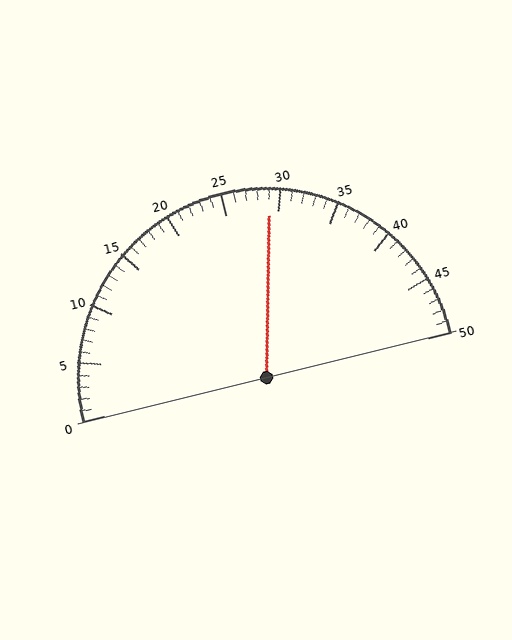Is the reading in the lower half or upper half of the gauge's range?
The reading is in the upper half of the range (0 to 50).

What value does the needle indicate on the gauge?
The needle indicates approximately 29.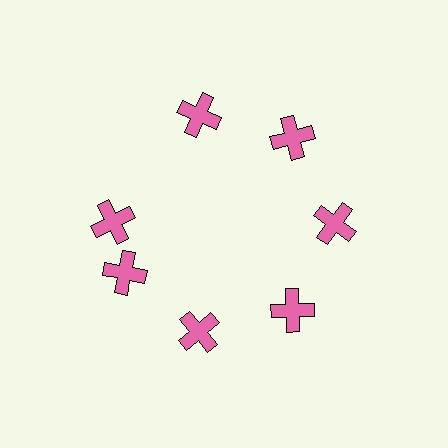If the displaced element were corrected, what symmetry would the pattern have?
It would have 7-fold rotational symmetry — the pattern would map onto itself every 51 degrees.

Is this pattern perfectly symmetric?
No. The 7 pink crosses are arranged in a ring, but one element near the 10 o'clock position is rotated out of alignment along the ring, breaking the 7-fold rotational symmetry.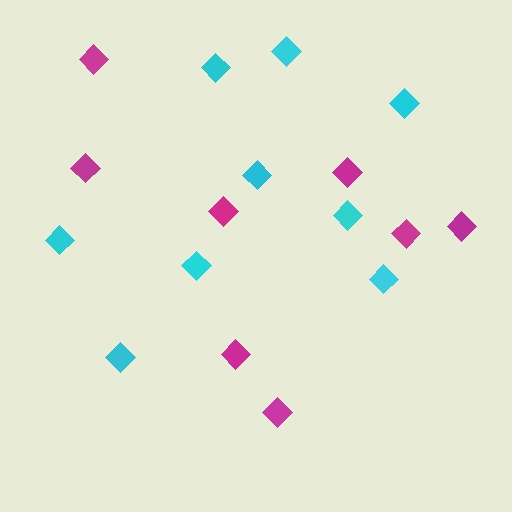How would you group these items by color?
There are 2 groups: one group of magenta diamonds (8) and one group of cyan diamonds (9).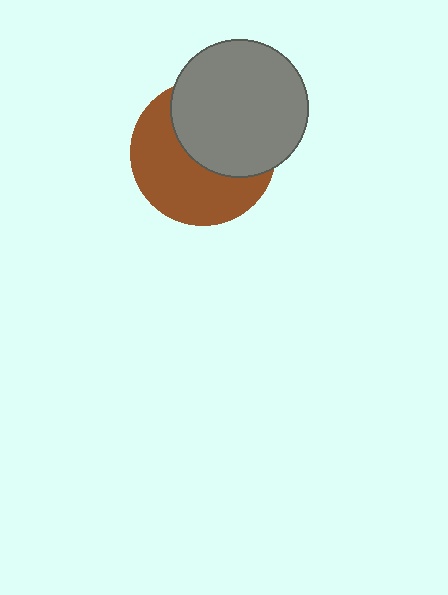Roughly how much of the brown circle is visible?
About half of it is visible (roughly 52%).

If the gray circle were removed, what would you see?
You would see the complete brown circle.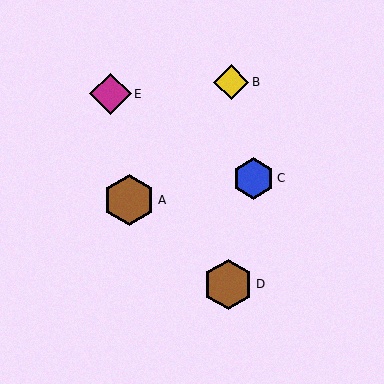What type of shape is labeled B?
Shape B is a yellow diamond.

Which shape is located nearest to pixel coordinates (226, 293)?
The brown hexagon (labeled D) at (228, 284) is nearest to that location.